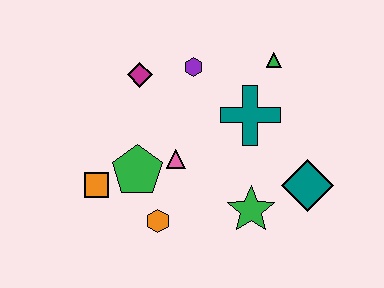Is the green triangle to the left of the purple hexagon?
No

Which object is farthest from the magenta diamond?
The teal diamond is farthest from the magenta diamond.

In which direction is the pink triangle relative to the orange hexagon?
The pink triangle is above the orange hexagon.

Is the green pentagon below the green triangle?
Yes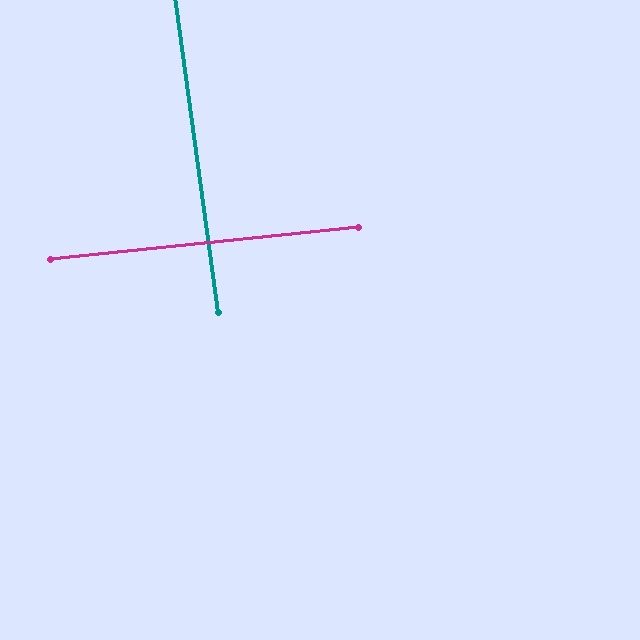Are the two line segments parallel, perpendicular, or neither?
Perpendicular — they meet at approximately 88°.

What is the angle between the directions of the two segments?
Approximately 88 degrees.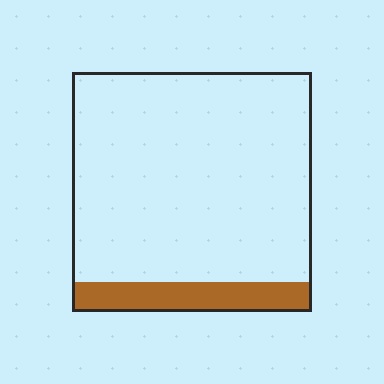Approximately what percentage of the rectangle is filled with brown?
Approximately 10%.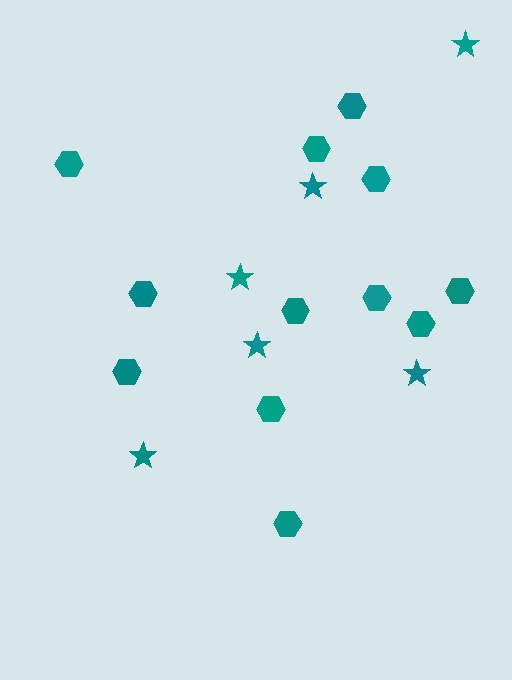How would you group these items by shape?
There are 2 groups: one group of hexagons (12) and one group of stars (6).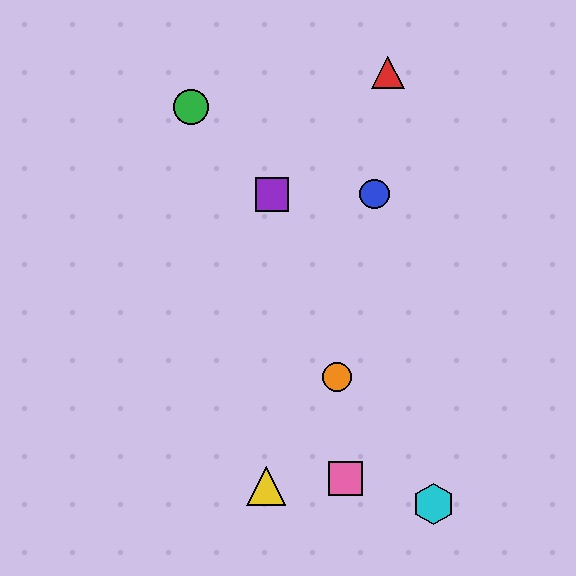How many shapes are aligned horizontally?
2 shapes (the blue circle, the purple square) are aligned horizontally.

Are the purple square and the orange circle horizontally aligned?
No, the purple square is at y≈194 and the orange circle is at y≈377.